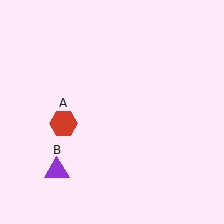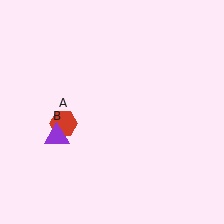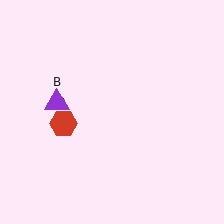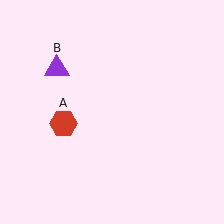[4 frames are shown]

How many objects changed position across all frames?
1 object changed position: purple triangle (object B).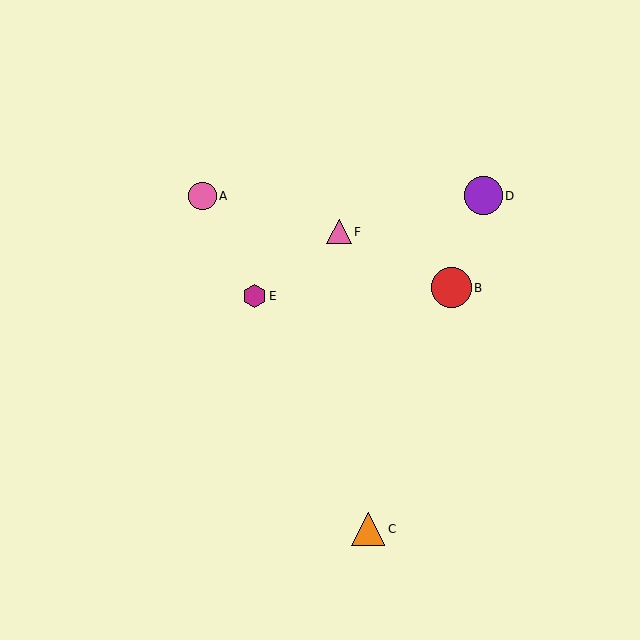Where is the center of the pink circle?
The center of the pink circle is at (202, 196).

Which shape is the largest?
The red circle (labeled B) is the largest.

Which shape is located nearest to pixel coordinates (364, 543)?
The orange triangle (labeled C) at (368, 529) is nearest to that location.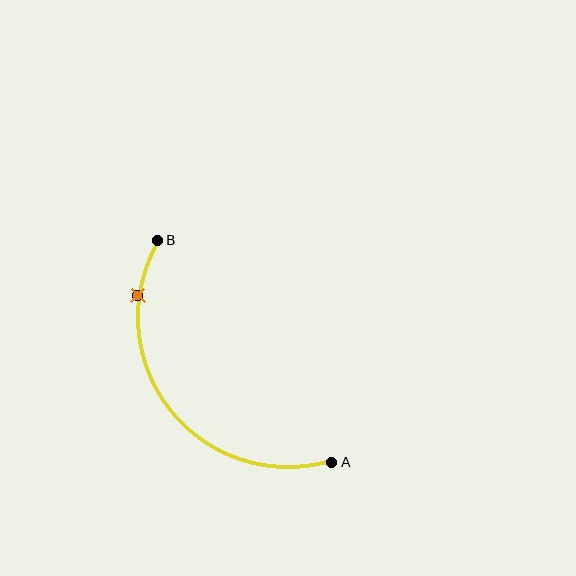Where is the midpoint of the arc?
The arc midpoint is the point on the curve farthest from the straight line joining A and B. It sits below and to the left of that line.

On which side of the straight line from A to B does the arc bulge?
The arc bulges below and to the left of the straight line connecting A and B.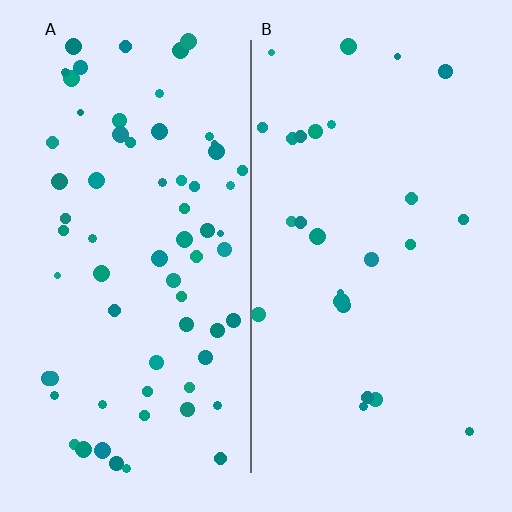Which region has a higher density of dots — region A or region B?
A (the left).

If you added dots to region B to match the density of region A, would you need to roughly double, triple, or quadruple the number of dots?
Approximately triple.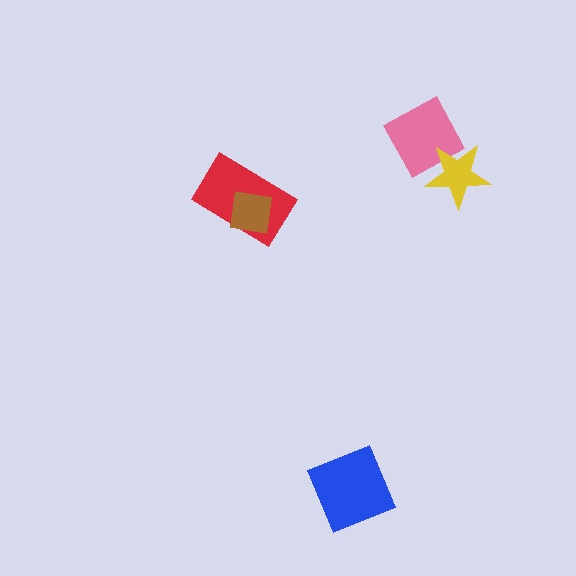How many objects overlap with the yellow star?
1 object overlaps with the yellow star.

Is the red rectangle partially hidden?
Yes, it is partially covered by another shape.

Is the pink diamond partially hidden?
Yes, it is partially covered by another shape.